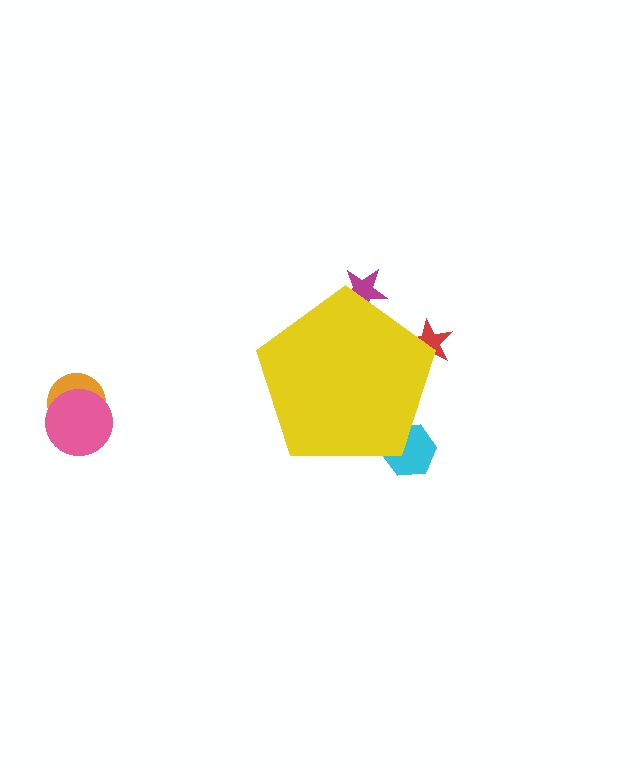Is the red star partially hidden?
Yes, the red star is partially hidden behind the yellow pentagon.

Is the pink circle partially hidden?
No, the pink circle is fully visible.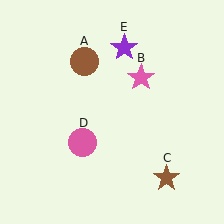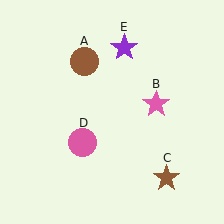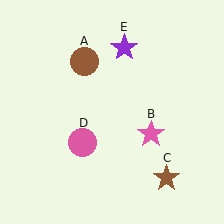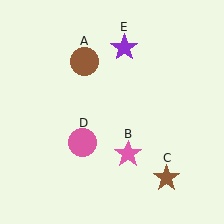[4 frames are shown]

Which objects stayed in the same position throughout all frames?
Brown circle (object A) and brown star (object C) and pink circle (object D) and purple star (object E) remained stationary.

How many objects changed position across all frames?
1 object changed position: pink star (object B).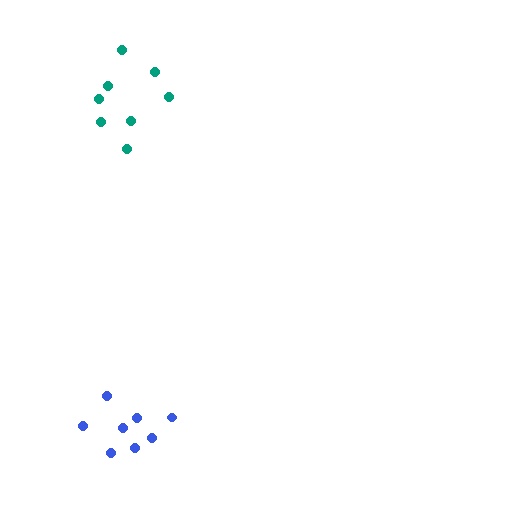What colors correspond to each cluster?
The clusters are colored: teal, blue.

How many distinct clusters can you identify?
There are 2 distinct clusters.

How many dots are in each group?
Group 1: 8 dots, Group 2: 8 dots (16 total).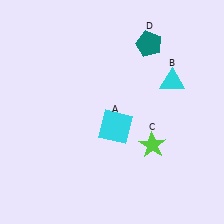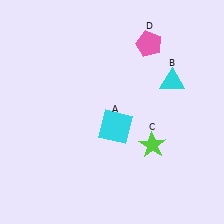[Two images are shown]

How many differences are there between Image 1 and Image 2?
There is 1 difference between the two images.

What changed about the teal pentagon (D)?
In Image 1, D is teal. In Image 2, it changed to pink.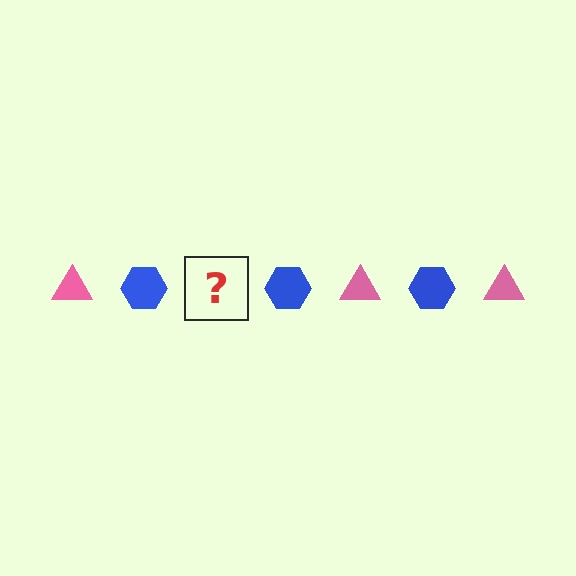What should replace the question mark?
The question mark should be replaced with a pink triangle.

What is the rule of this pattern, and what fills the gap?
The rule is that the pattern alternates between pink triangle and blue hexagon. The gap should be filled with a pink triangle.